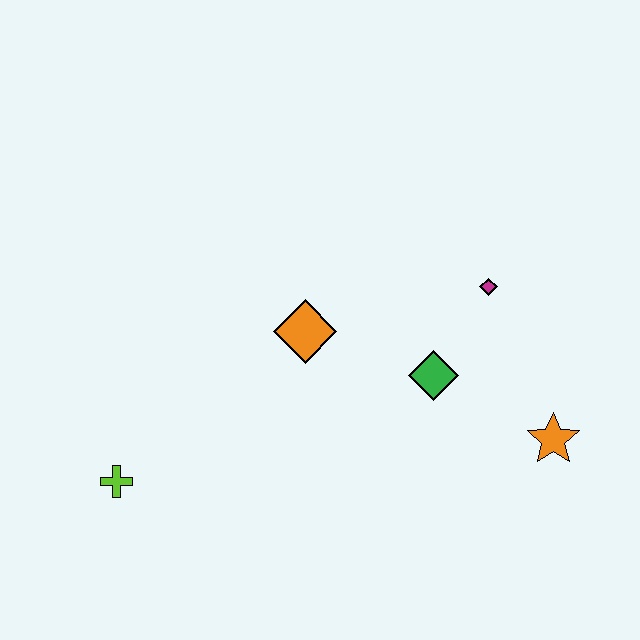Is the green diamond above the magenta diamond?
No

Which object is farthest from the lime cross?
The orange star is farthest from the lime cross.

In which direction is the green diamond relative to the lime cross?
The green diamond is to the right of the lime cross.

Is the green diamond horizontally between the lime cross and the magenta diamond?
Yes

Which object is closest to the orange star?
The green diamond is closest to the orange star.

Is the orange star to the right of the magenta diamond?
Yes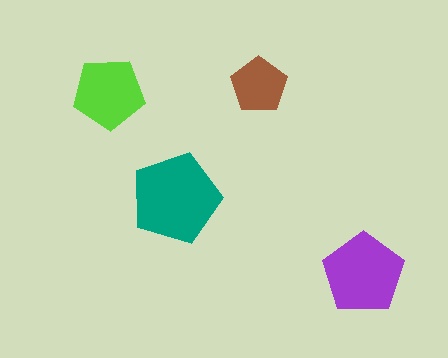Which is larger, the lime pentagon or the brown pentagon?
The lime one.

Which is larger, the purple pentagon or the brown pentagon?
The purple one.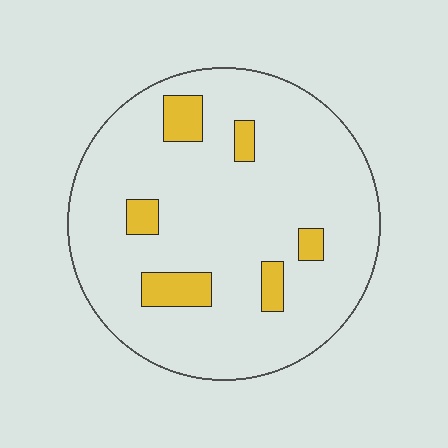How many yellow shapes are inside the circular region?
6.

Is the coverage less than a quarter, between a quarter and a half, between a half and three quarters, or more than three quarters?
Less than a quarter.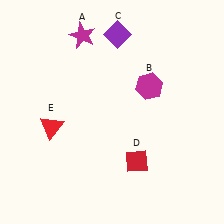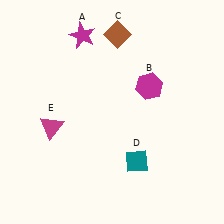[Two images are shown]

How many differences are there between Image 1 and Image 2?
There are 3 differences between the two images.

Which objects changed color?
C changed from purple to brown. D changed from red to teal. E changed from red to magenta.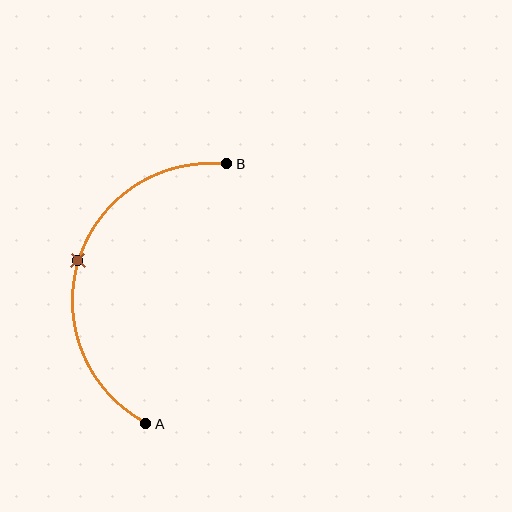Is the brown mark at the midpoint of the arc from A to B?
Yes. The brown mark lies on the arc at equal arc-length from both A and B — it is the arc midpoint.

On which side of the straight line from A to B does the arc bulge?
The arc bulges to the left of the straight line connecting A and B.